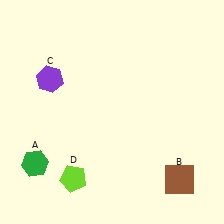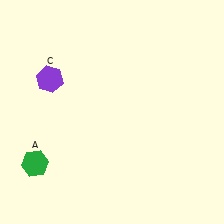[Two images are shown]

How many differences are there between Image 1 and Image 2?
There are 2 differences between the two images.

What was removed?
The brown square (B), the lime pentagon (D) were removed in Image 2.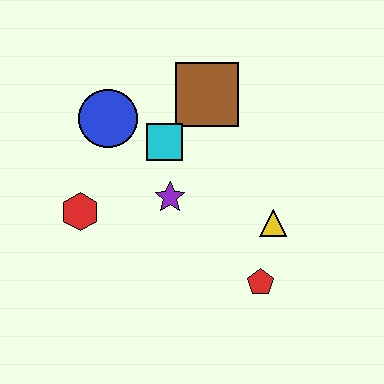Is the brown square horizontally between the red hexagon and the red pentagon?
Yes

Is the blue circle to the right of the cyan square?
No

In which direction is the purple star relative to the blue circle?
The purple star is below the blue circle.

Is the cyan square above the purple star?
Yes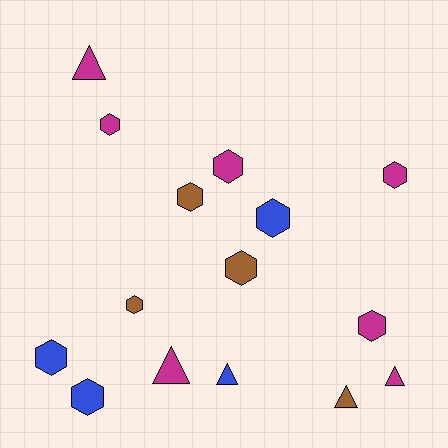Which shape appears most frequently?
Hexagon, with 10 objects.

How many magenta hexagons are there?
There are 4 magenta hexagons.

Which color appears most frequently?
Magenta, with 7 objects.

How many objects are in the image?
There are 15 objects.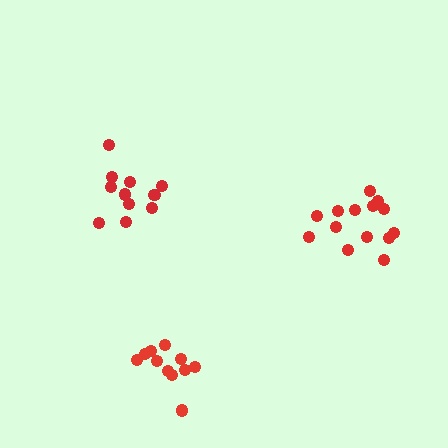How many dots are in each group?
Group 1: 11 dots, Group 2: 11 dots, Group 3: 14 dots (36 total).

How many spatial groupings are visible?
There are 3 spatial groupings.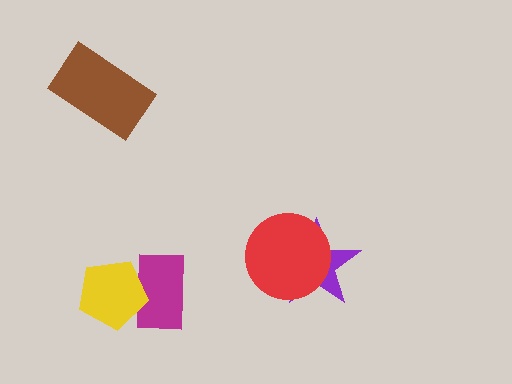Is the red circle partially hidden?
No, no other shape covers it.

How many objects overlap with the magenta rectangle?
1 object overlaps with the magenta rectangle.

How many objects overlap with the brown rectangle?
0 objects overlap with the brown rectangle.